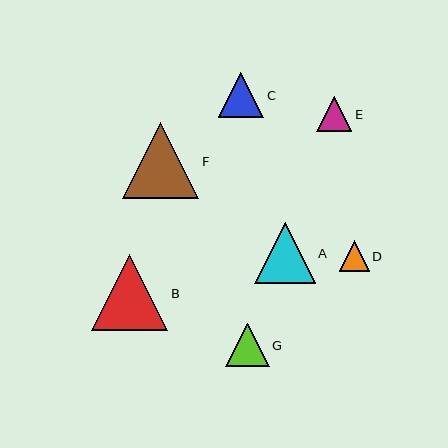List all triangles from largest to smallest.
From largest to smallest: B, F, A, C, G, E, D.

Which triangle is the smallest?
Triangle D is the smallest with a size of approximately 30 pixels.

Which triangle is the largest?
Triangle B is the largest with a size of approximately 76 pixels.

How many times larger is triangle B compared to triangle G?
Triangle B is approximately 1.8 times the size of triangle G.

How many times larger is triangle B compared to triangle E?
Triangle B is approximately 2.2 times the size of triangle E.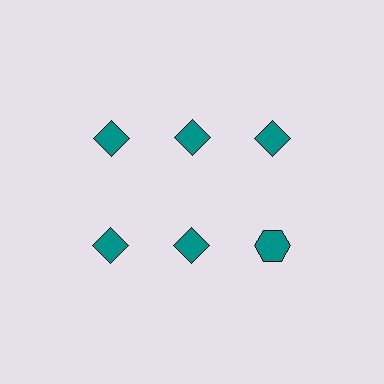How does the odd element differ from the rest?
It has a different shape: hexagon instead of diamond.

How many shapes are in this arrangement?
There are 6 shapes arranged in a grid pattern.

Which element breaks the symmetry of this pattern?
The teal hexagon in the second row, center column breaks the symmetry. All other shapes are teal diamonds.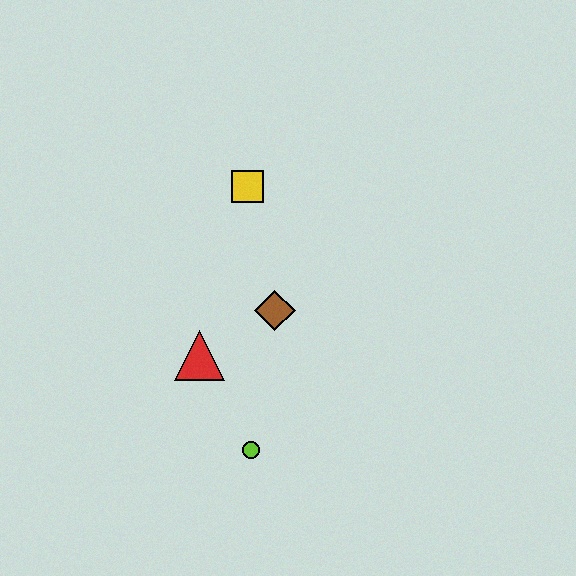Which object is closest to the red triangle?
The brown diamond is closest to the red triangle.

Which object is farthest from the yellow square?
The lime circle is farthest from the yellow square.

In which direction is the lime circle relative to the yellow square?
The lime circle is below the yellow square.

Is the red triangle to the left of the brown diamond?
Yes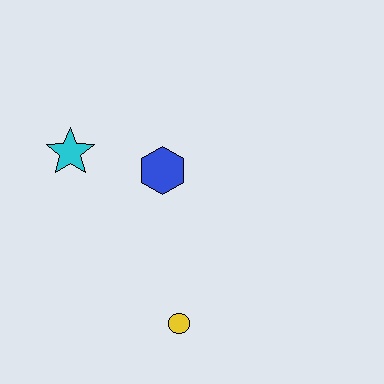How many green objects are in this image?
There are no green objects.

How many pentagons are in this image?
There are no pentagons.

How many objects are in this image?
There are 3 objects.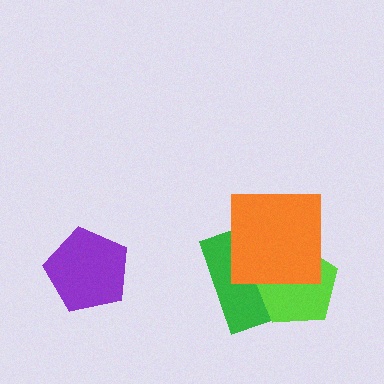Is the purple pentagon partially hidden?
No, no other shape covers it.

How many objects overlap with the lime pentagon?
2 objects overlap with the lime pentagon.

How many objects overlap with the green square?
2 objects overlap with the green square.